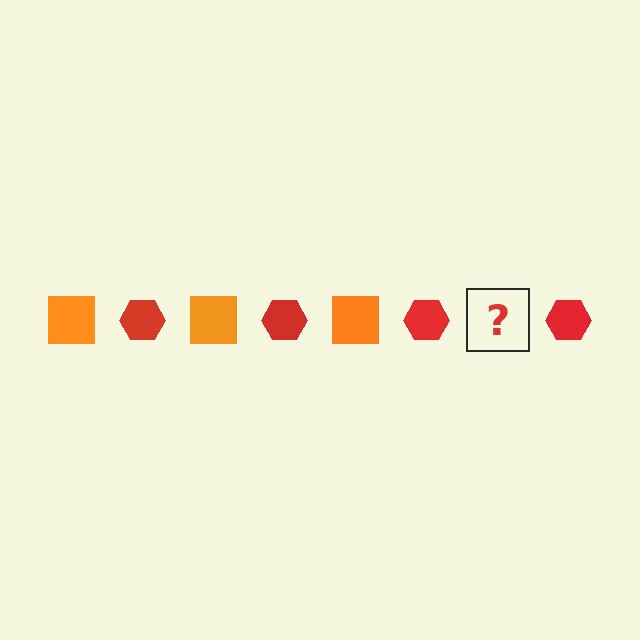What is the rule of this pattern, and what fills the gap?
The rule is that the pattern alternates between orange square and red hexagon. The gap should be filled with an orange square.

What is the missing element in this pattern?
The missing element is an orange square.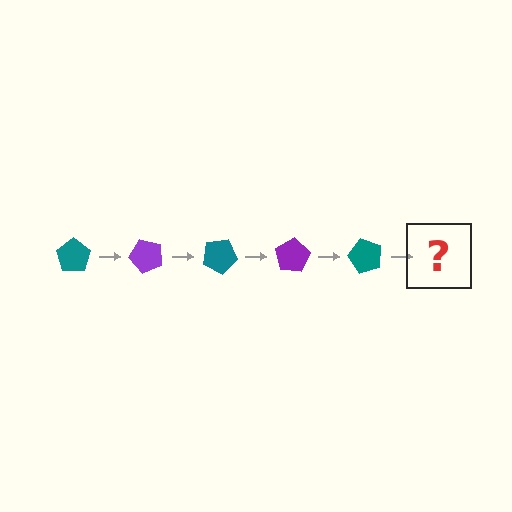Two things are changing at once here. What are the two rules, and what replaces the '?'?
The two rules are that it rotates 50 degrees each step and the color cycles through teal and purple. The '?' should be a purple pentagon, rotated 250 degrees from the start.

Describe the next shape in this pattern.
It should be a purple pentagon, rotated 250 degrees from the start.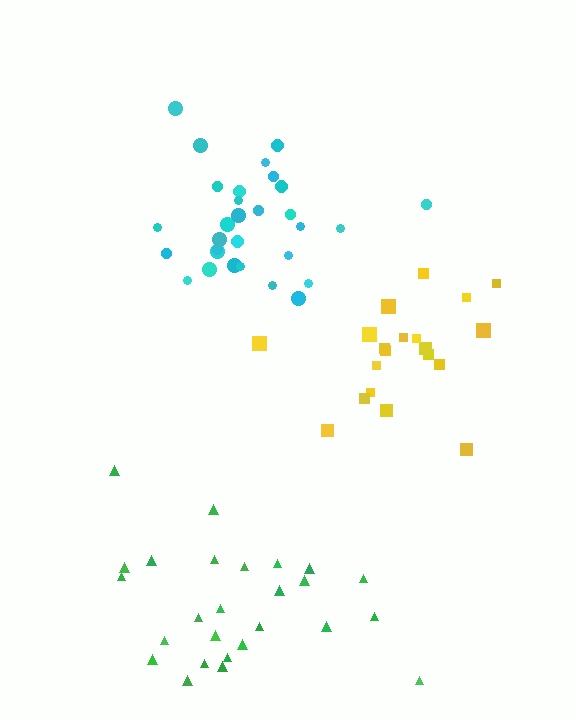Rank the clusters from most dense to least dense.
cyan, green, yellow.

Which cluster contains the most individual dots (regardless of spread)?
Cyan (30).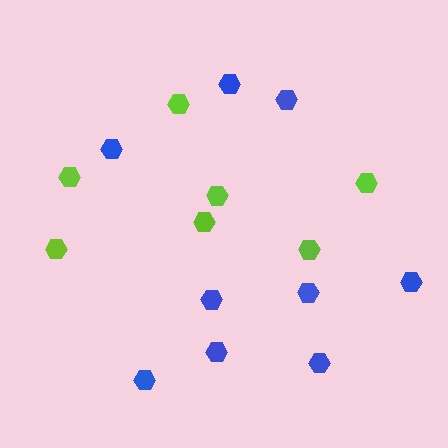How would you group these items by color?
There are 2 groups: one group of blue hexagons (9) and one group of lime hexagons (7).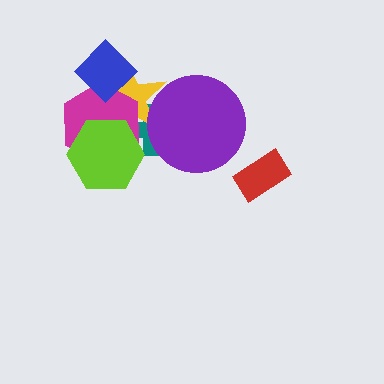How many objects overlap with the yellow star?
5 objects overlap with the yellow star.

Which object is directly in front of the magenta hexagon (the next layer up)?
The lime hexagon is directly in front of the magenta hexagon.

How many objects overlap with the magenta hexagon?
4 objects overlap with the magenta hexagon.